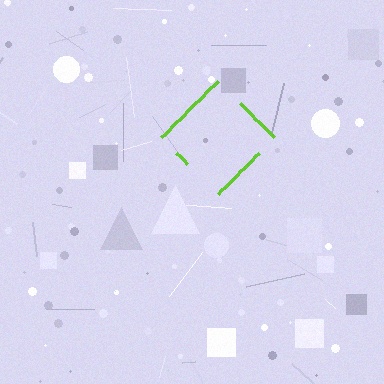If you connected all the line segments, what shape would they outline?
They would outline a diamond.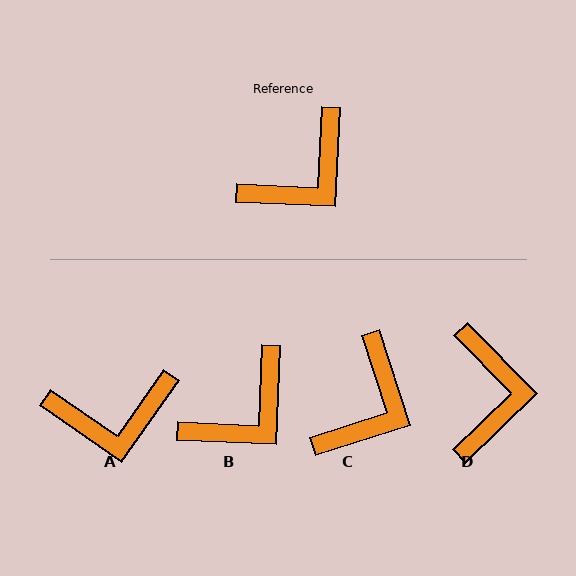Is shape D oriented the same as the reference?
No, it is off by about 47 degrees.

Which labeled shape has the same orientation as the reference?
B.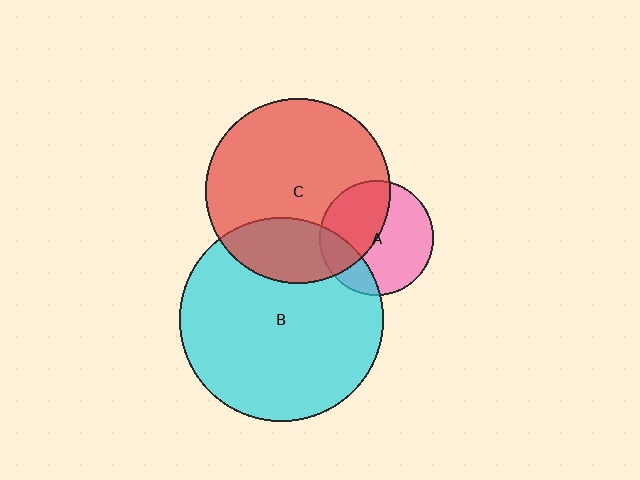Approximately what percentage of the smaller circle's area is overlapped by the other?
Approximately 25%.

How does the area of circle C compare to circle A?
Approximately 2.6 times.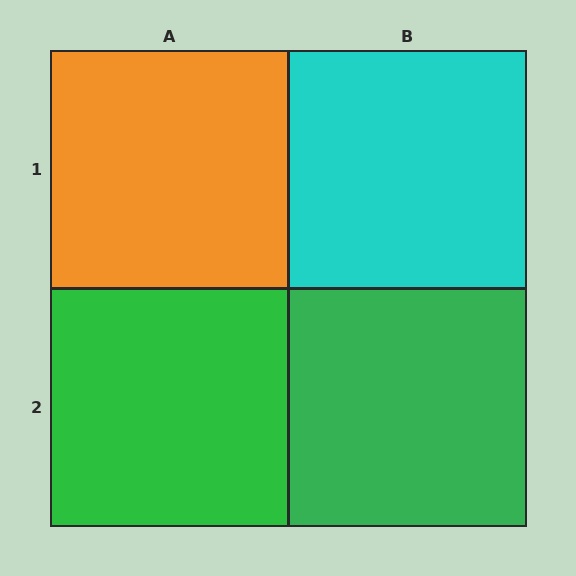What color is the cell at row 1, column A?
Orange.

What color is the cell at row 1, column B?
Cyan.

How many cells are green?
2 cells are green.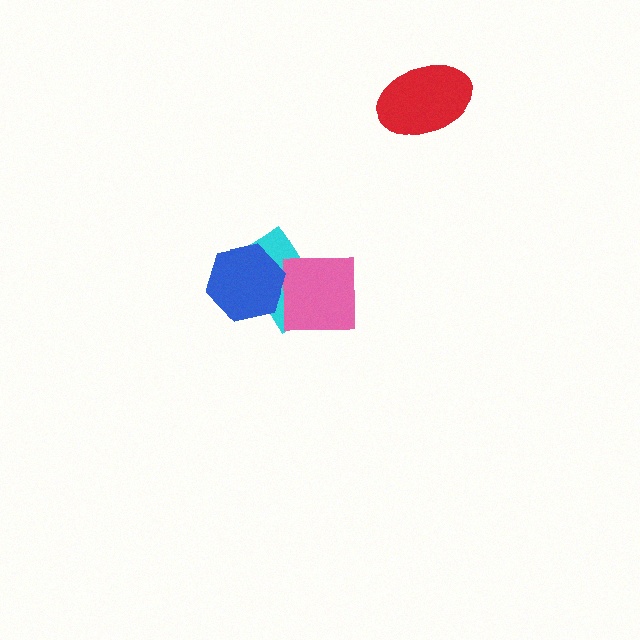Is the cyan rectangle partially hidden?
Yes, it is partially covered by another shape.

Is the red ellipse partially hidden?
No, no other shape covers it.